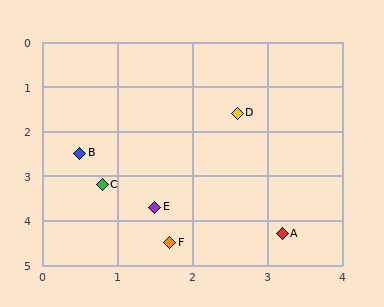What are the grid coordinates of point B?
Point B is at approximately (0.5, 2.5).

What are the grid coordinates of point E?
Point E is at approximately (1.5, 3.7).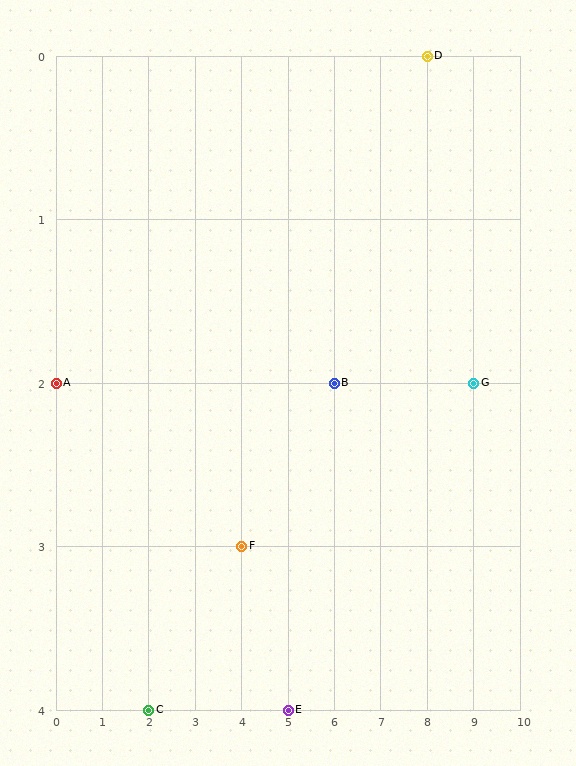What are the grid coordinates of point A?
Point A is at grid coordinates (0, 2).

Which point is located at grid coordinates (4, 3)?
Point F is at (4, 3).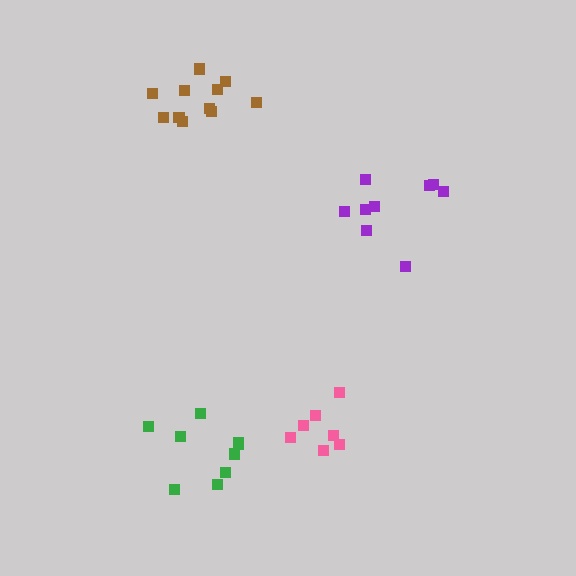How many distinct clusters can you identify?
There are 4 distinct clusters.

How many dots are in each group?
Group 1: 9 dots, Group 2: 7 dots, Group 3: 9 dots, Group 4: 11 dots (36 total).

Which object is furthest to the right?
The purple cluster is rightmost.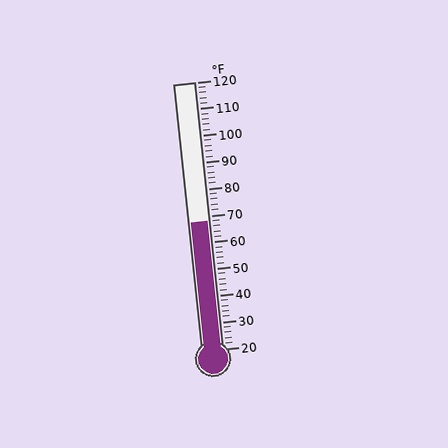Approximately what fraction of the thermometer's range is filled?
The thermometer is filled to approximately 50% of its range.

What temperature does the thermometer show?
The thermometer shows approximately 68°F.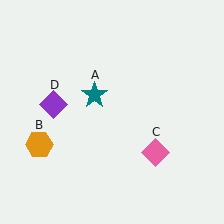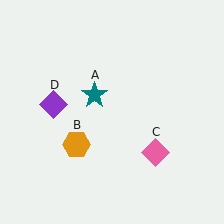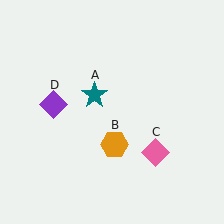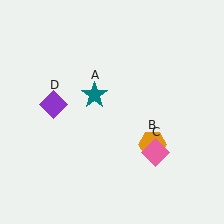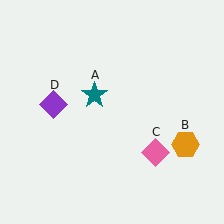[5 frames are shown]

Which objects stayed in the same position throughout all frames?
Teal star (object A) and pink diamond (object C) and purple diamond (object D) remained stationary.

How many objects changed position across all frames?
1 object changed position: orange hexagon (object B).